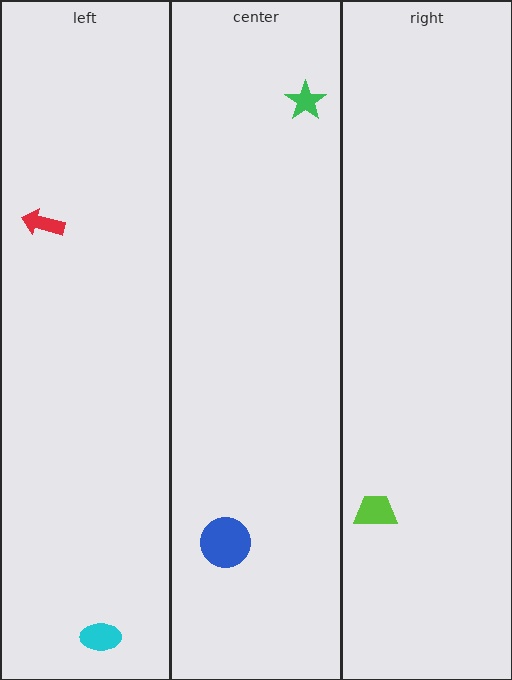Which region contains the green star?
The center region.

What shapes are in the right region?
The lime trapezoid.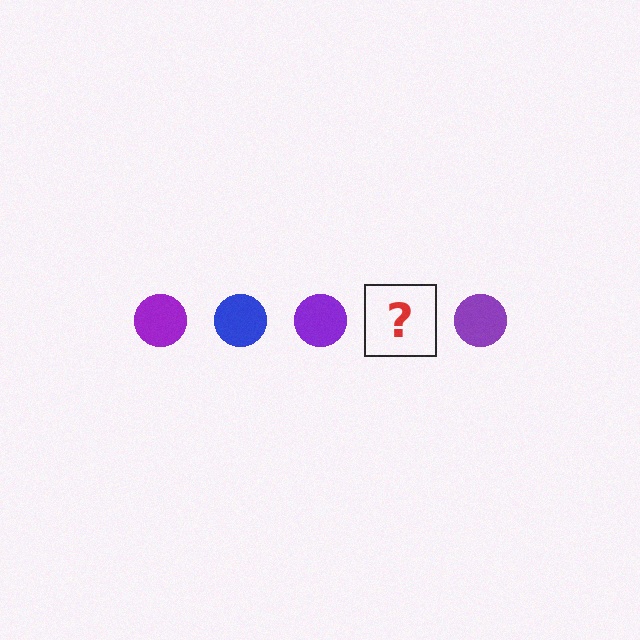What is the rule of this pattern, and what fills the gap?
The rule is that the pattern cycles through purple, blue circles. The gap should be filled with a blue circle.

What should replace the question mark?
The question mark should be replaced with a blue circle.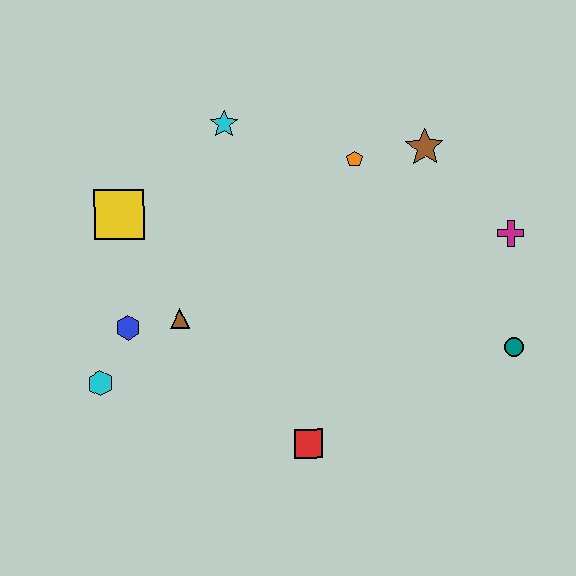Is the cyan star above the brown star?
Yes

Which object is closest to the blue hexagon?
The brown triangle is closest to the blue hexagon.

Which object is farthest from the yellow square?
The teal circle is farthest from the yellow square.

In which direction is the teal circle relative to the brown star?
The teal circle is below the brown star.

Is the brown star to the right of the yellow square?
Yes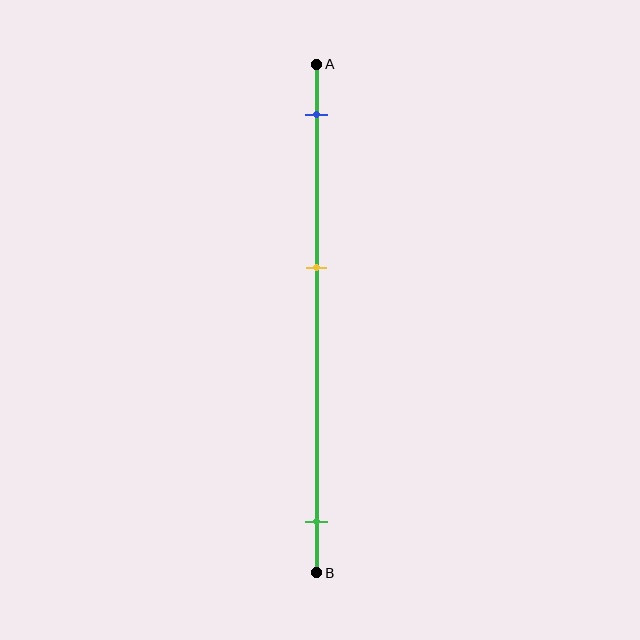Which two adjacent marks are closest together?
The blue and yellow marks are the closest adjacent pair.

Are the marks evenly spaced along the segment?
No, the marks are not evenly spaced.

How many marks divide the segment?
There are 3 marks dividing the segment.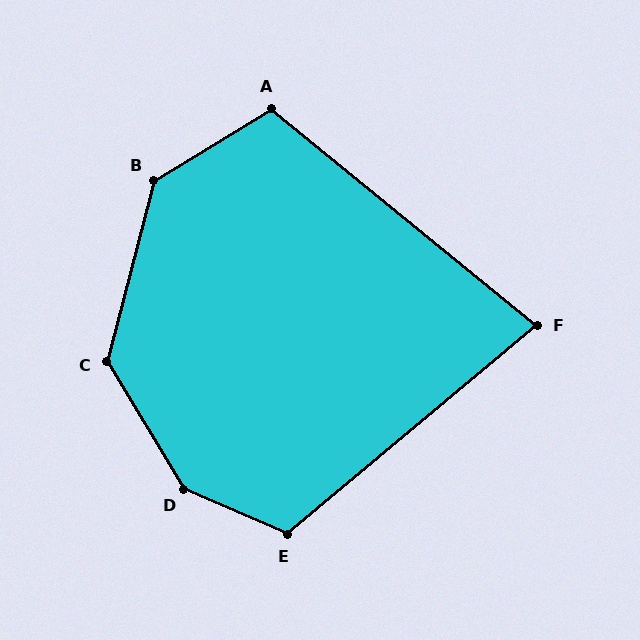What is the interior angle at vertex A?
Approximately 109 degrees (obtuse).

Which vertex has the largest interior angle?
D, at approximately 145 degrees.